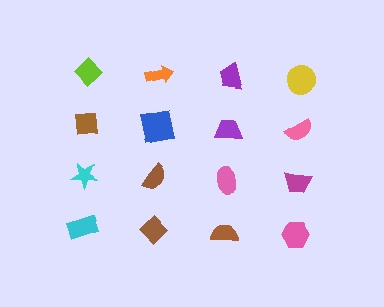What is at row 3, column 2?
A brown semicircle.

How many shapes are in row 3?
4 shapes.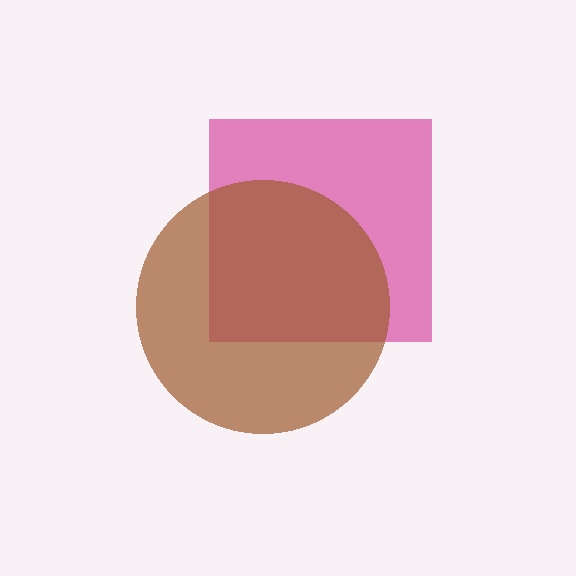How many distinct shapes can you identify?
There are 2 distinct shapes: a magenta square, a brown circle.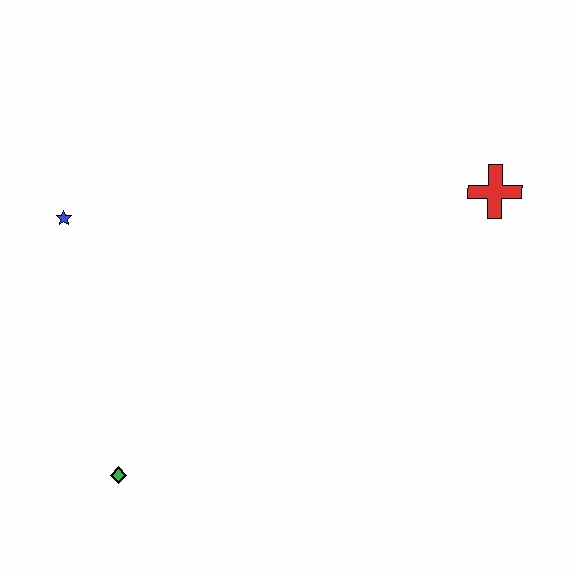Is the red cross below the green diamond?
No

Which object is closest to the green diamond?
The blue star is closest to the green diamond.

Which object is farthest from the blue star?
The red cross is farthest from the blue star.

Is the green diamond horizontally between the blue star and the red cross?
Yes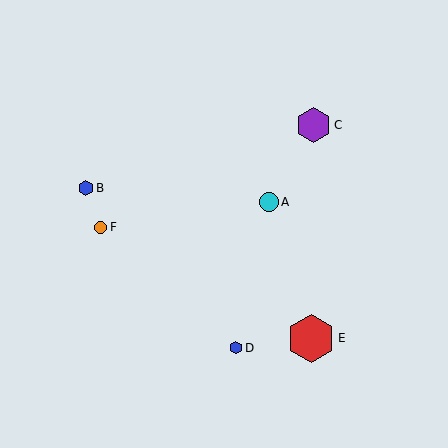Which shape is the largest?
The red hexagon (labeled E) is the largest.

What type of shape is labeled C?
Shape C is a purple hexagon.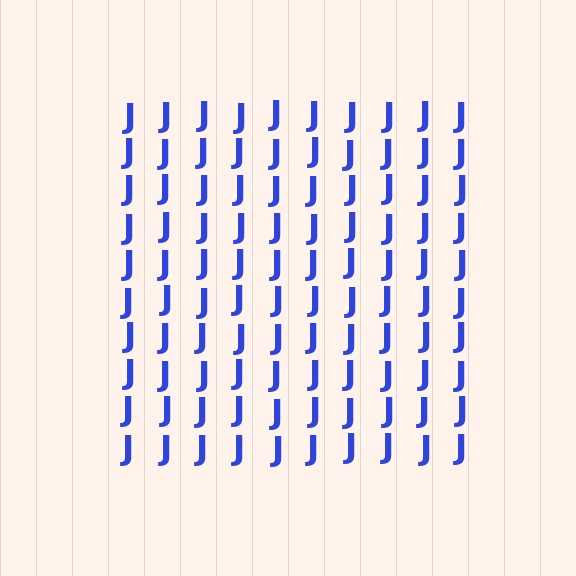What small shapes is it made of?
It is made of small letter J's.